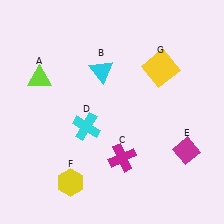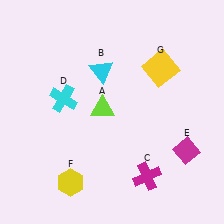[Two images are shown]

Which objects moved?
The objects that moved are: the lime triangle (A), the magenta cross (C), the cyan cross (D).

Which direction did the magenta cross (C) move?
The magenta cross (C) moved right.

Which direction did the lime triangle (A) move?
The lime triangle (A) moved right.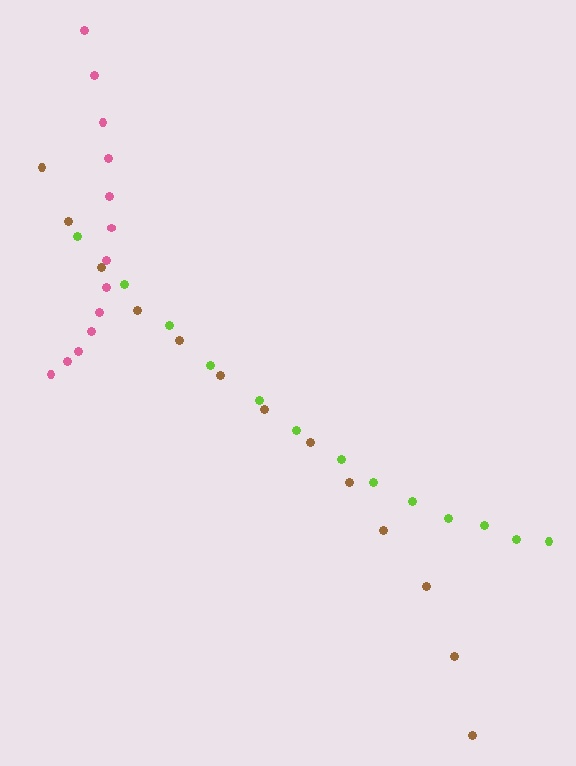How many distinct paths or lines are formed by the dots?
There are 3 distinct paths.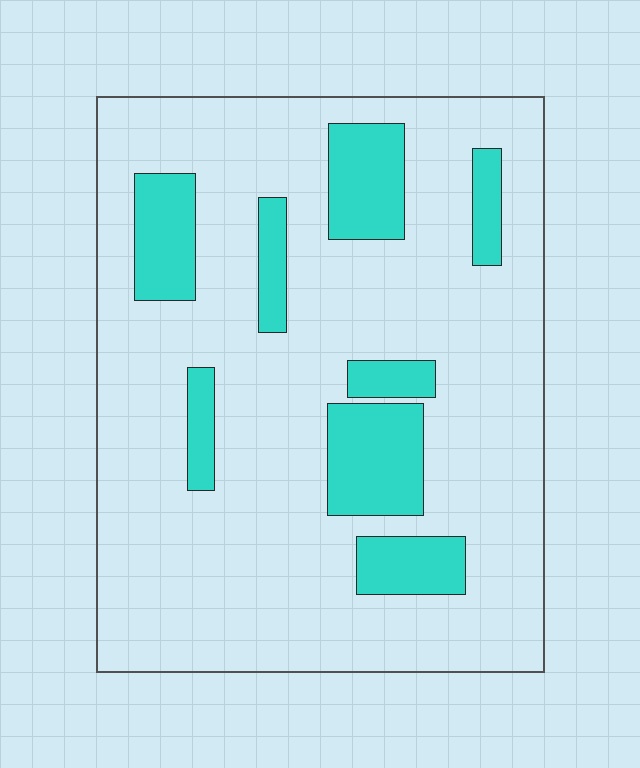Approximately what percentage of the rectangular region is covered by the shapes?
Approximately 20%.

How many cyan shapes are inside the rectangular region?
8.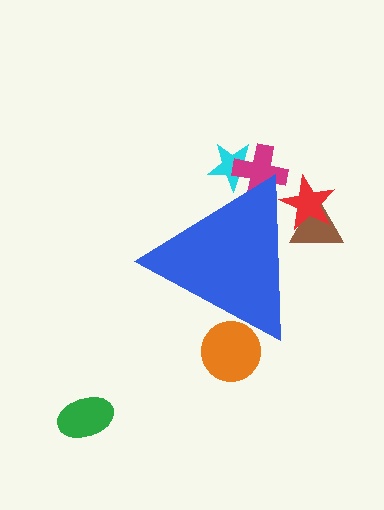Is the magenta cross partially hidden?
Yes, the magenta cross is partially hidden behind the blue triangle.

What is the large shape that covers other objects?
A blue triangle.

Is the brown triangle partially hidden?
Yes, the brown triangle is partially hidden behind the blue triangle.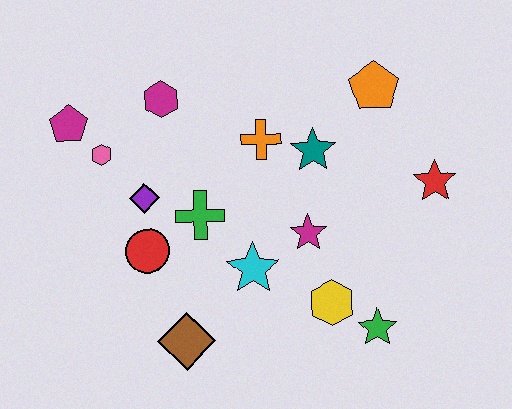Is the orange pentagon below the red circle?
No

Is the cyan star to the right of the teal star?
No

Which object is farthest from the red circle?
The red star is farthest from the red circle.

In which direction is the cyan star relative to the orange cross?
The cyan star is below the orange cross.